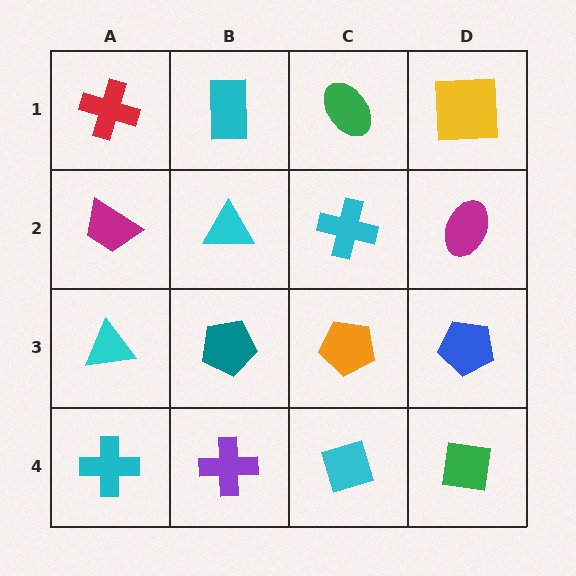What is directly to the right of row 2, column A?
A cyan triangle.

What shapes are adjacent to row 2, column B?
A cyan rectangle (row 1, column B), a teal pentagon (row 3, column B), a magenta trapezoid (row 2, column A), a cyan cross (row 2, column C).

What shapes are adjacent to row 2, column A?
A red cross (row 1, column A), a cyan triangle (row 3, column A), a cyan triangle (row 2, column B).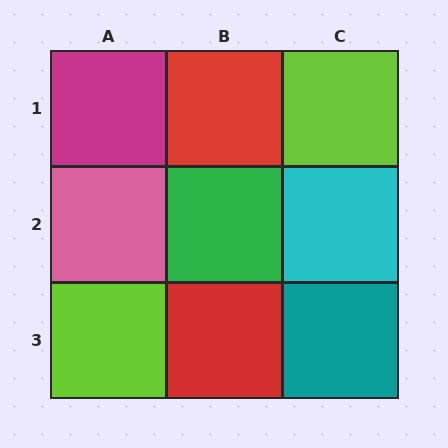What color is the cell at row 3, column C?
Teal.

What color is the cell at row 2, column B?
Green.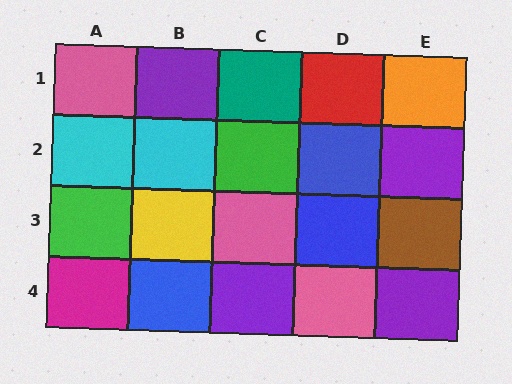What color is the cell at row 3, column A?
Green.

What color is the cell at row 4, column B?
Blue.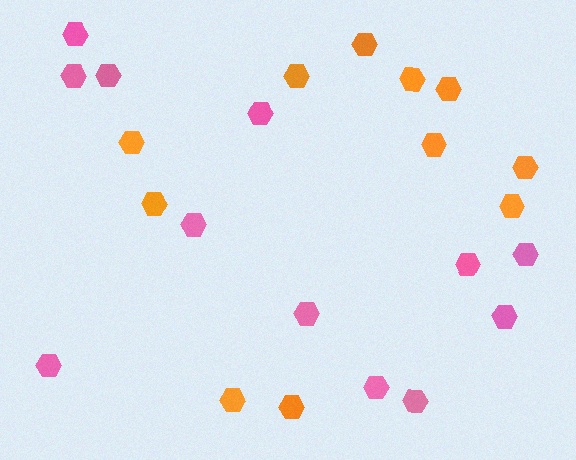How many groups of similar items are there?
There are 2 groups: one group of orange hexagons (11) and one group of pink hexagons (12).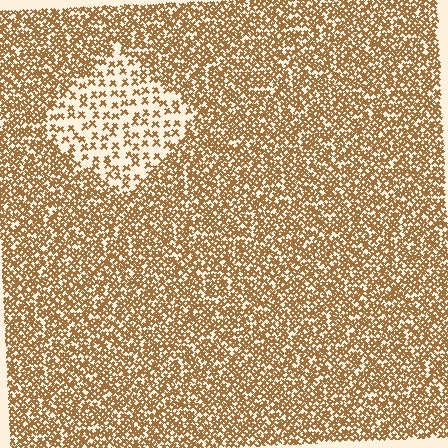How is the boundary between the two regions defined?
The boundary is defined by a change in element density (approximately 2.6x ratio). All elements are the same color, size, and shape.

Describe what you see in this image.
The image contains small brown elements arranged at two different densities. A diamond-shaped region is visible where the elements are less densely packed than the surrounding area.